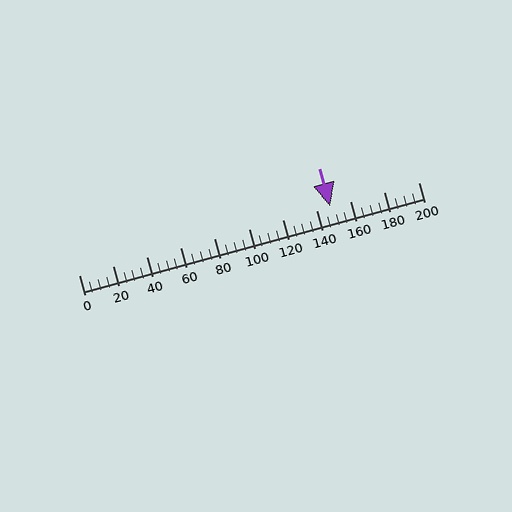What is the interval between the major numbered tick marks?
The major tick marks are spaced 20 units apart.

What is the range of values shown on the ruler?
The ruler shows values from 0 to 200.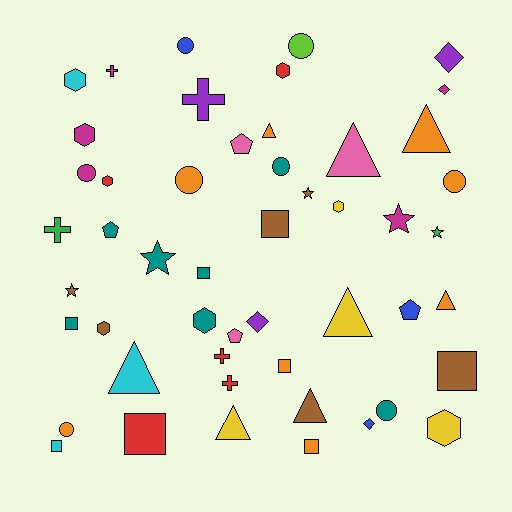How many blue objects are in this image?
There are 3 blue objects.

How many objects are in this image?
There are 50 objects.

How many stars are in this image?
There are 5 stars.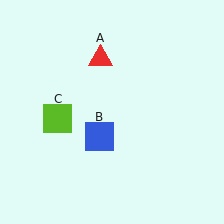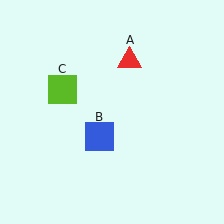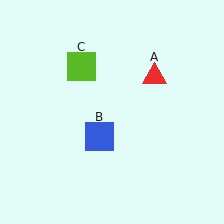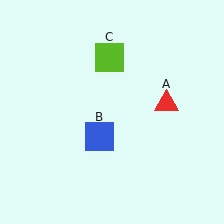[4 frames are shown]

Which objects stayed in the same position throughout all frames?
Blue square (object B) remained stationary.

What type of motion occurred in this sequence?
The red triangle (object A), lime square (object C) rotated clockwise around the center of the scene.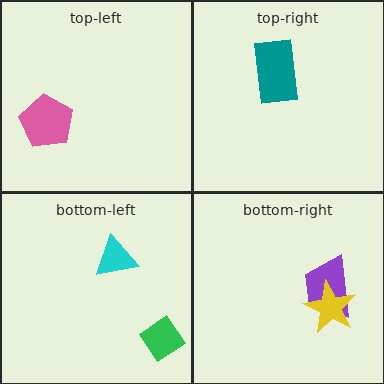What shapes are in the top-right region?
The teal rectangle.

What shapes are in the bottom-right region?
The purple trapezoid, the yellow star.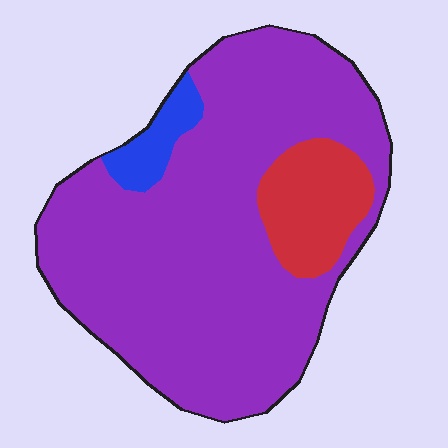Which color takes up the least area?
Blue, at roughly 5%.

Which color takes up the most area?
Purple, at roughly 80%.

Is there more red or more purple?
Purple.